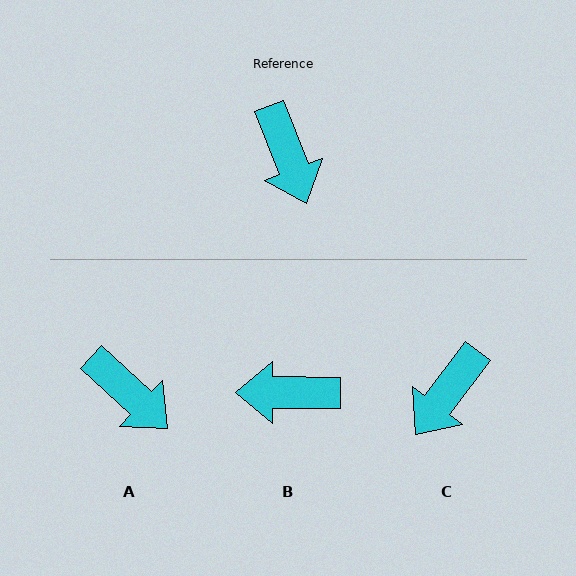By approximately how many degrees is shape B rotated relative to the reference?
Approximately 111 degrees clockwise.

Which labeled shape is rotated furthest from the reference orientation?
B, about 111 degrees away.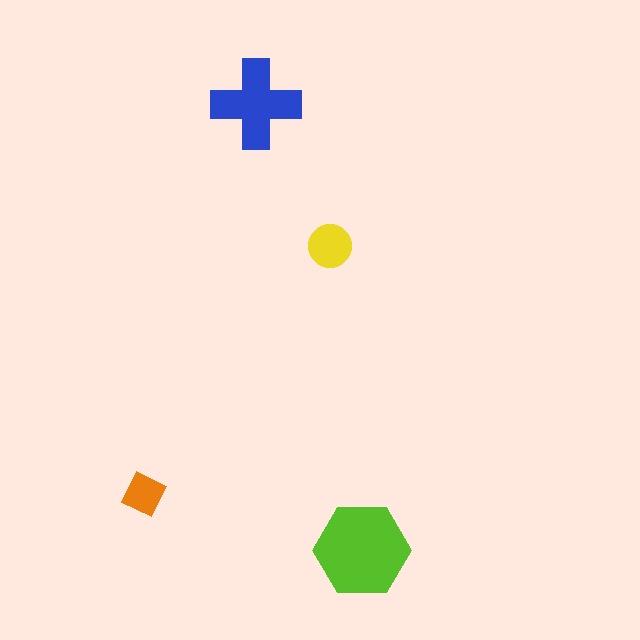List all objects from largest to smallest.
The lime hexagon, the blue cross, the yellow circle, the orange diamond.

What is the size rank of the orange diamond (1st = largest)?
4th.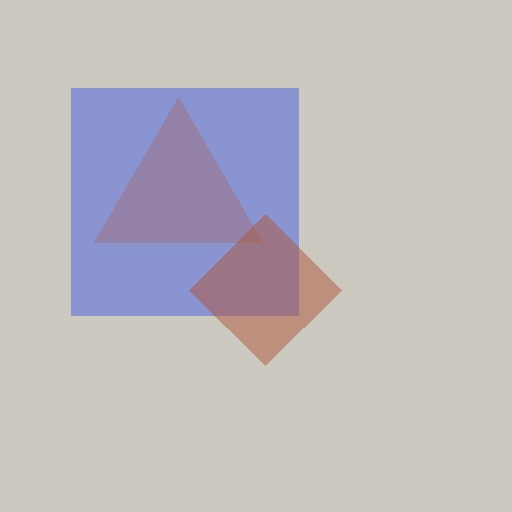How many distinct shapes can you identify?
There are 3 distinct shapes: an orange triangle, a blue square, a brown diamond.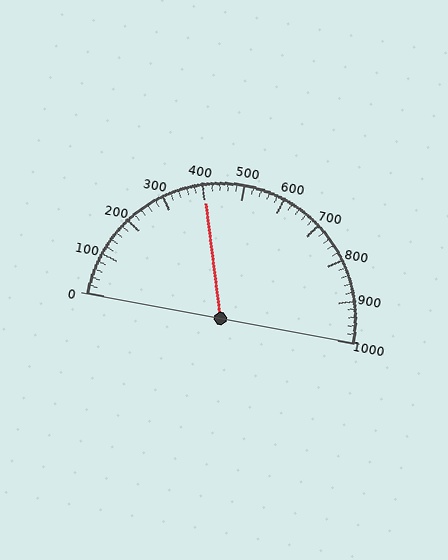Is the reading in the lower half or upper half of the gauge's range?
The reading is in the lower half of the range (0 to 1000).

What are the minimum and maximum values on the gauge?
The gauge ranges from 0 to 1000.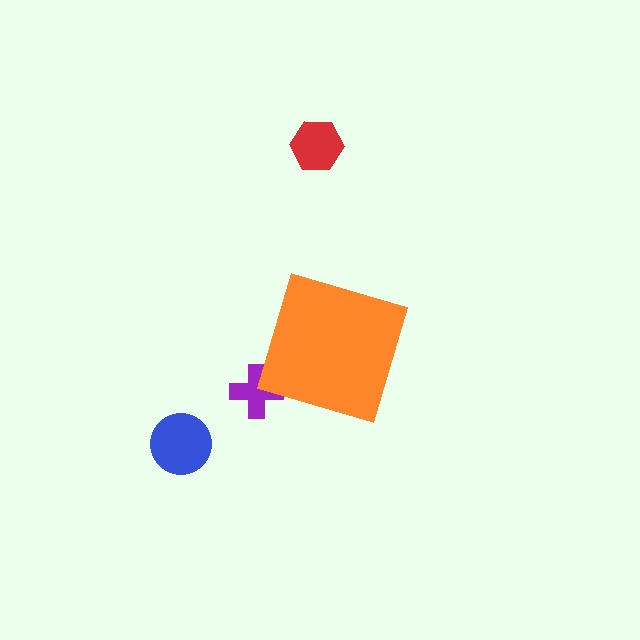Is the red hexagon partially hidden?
No, the red hexagon is fully visible.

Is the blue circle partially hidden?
No, the blue circle is fully visible.